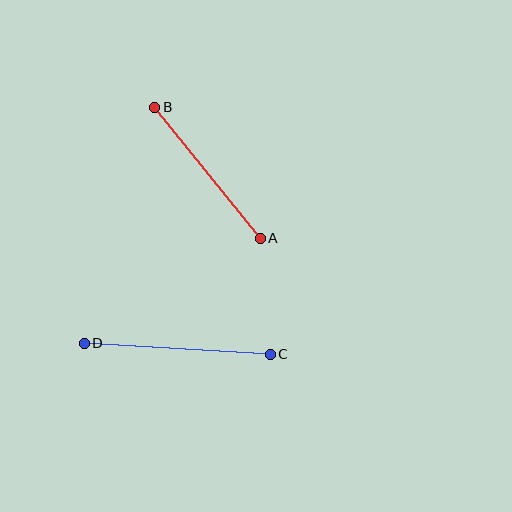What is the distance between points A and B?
The distance is approximately 168 pixels.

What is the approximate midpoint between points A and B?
The midpoint is at approximately (207, 173) pixels.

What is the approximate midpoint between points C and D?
The midpoint is at approximately (177, 349) pixels.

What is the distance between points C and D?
The distance is approximately 186 pixels.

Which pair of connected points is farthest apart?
Points C and D are farthest apart.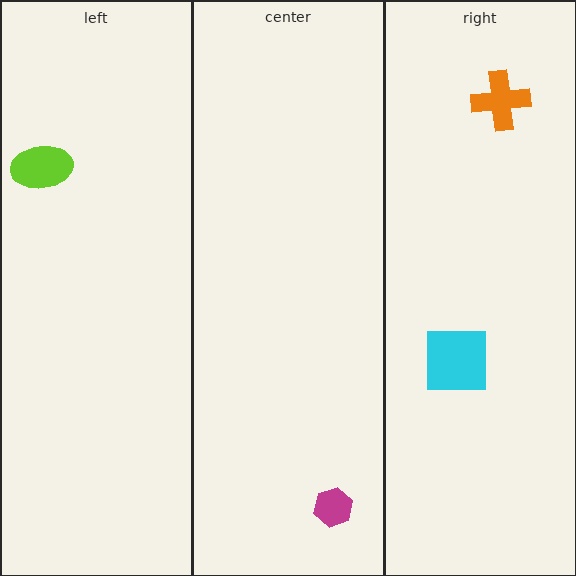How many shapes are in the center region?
1.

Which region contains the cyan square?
The right region.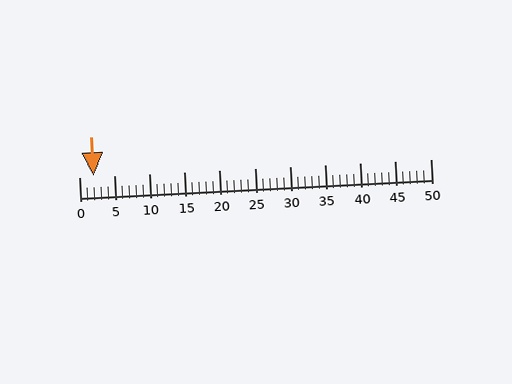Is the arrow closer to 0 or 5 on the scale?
The arrow is closer to 0.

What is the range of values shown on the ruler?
The ruler shows values from 0 to 50.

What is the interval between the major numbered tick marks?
The major tick marks are spaced 5 units apart.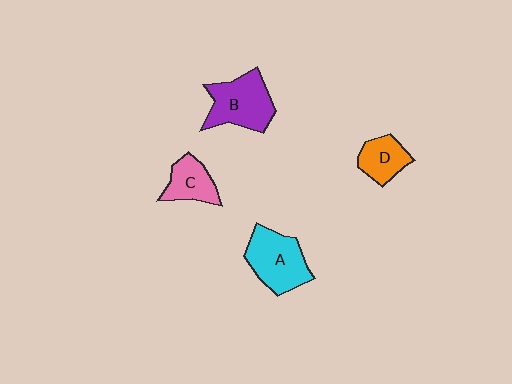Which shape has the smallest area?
Shape D (orange).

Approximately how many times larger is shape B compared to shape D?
Approximately 1.7 times.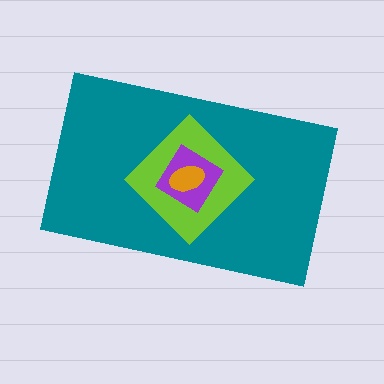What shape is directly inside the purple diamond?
The orange ellipse.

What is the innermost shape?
The orange ellipse.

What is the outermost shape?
The teal rectangle.